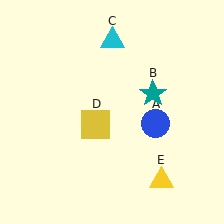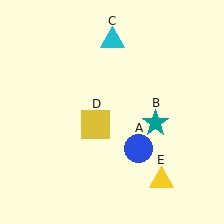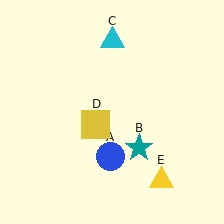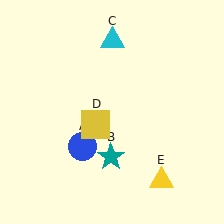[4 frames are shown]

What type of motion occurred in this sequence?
The blue circle (object A), teal star (object B) rotated clockwise around the center of the scene.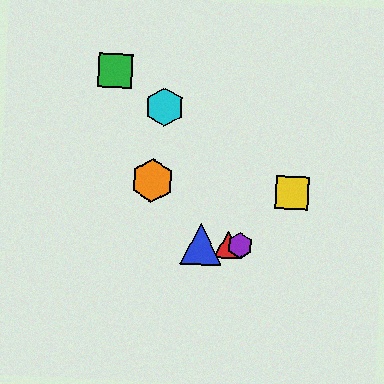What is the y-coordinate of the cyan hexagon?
The cyan hexagon is at y≈107.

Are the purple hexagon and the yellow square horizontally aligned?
No, the purple hexagon is at y≈246 and the yellow square is at y≈193.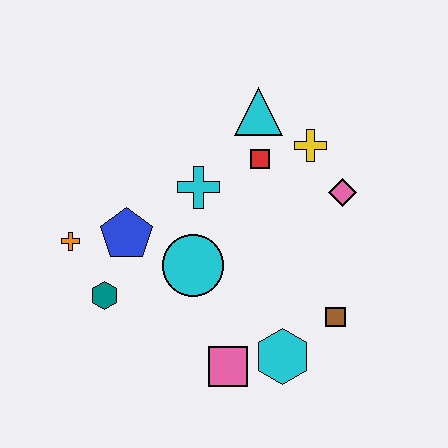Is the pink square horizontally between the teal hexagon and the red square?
Yes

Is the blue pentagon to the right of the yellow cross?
No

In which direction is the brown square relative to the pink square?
The brown square is to the right of the pink square.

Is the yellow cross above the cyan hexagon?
Yes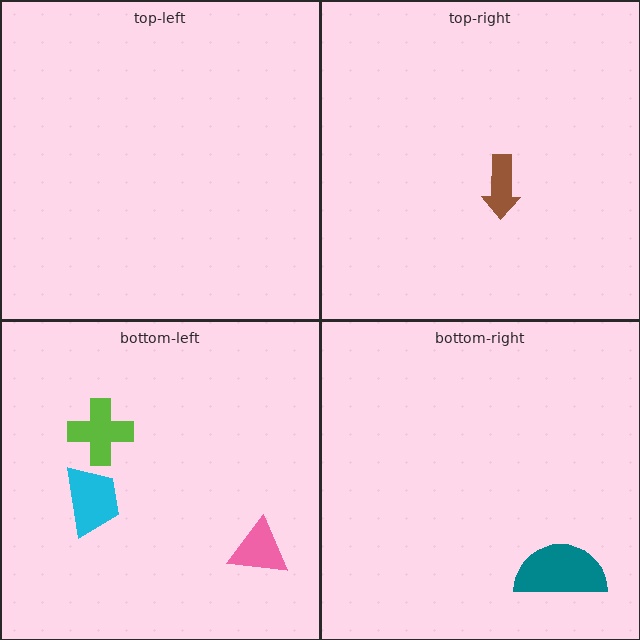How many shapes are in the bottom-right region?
1.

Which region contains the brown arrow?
The top-right region.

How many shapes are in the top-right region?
1.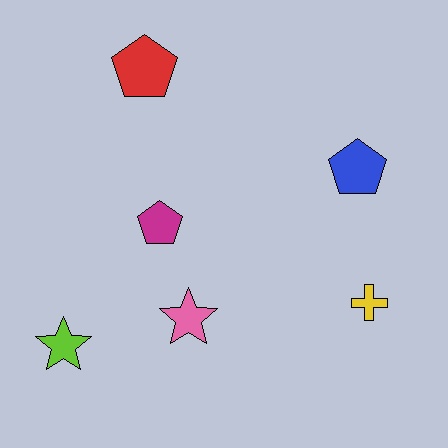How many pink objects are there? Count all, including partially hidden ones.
There is 1 pink object.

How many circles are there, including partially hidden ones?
There are no circles.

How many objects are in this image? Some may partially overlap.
There are 6 objects.